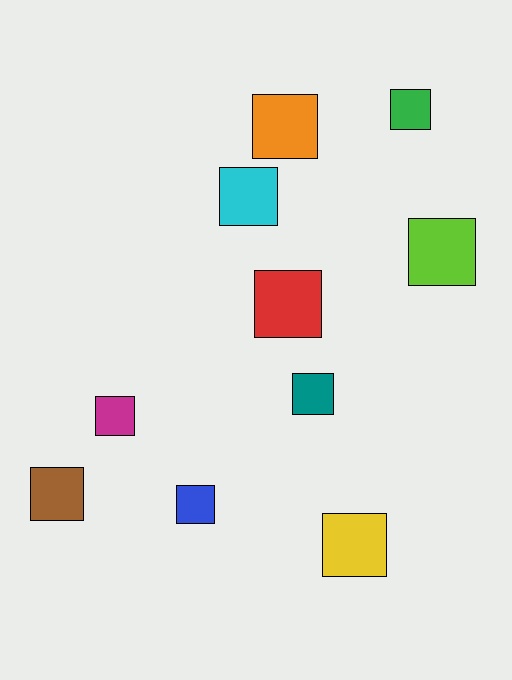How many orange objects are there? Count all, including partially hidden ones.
There is 1 orange object.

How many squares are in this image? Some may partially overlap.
There are 10 squares.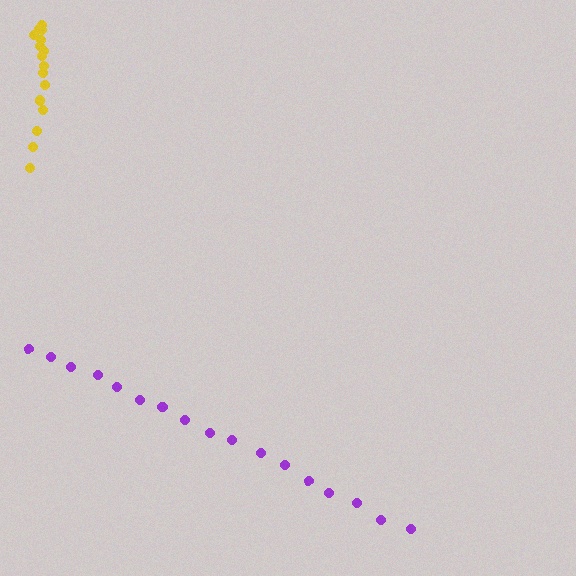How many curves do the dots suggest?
There are 2 distinct paths.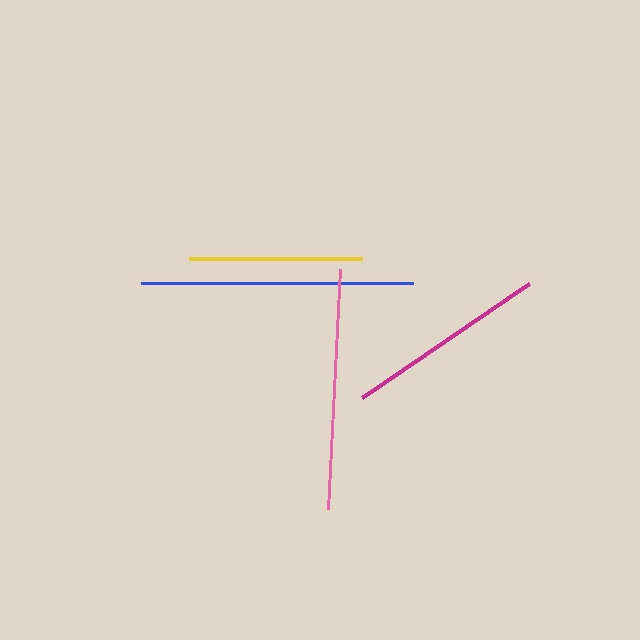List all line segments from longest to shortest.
From longest to shortest: blue, pink, magenta, yellow.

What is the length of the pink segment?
The pink segment is approximately 240 pixels long.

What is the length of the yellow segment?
The yellow segment is approximately 173 pixels long.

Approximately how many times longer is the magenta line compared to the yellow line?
The magenta line is approximately 1.2 times the length of the yellow line.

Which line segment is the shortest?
The yellow line is the shortest at approximately 173 pixels.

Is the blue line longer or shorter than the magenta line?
The blue line is longer than the magenta line.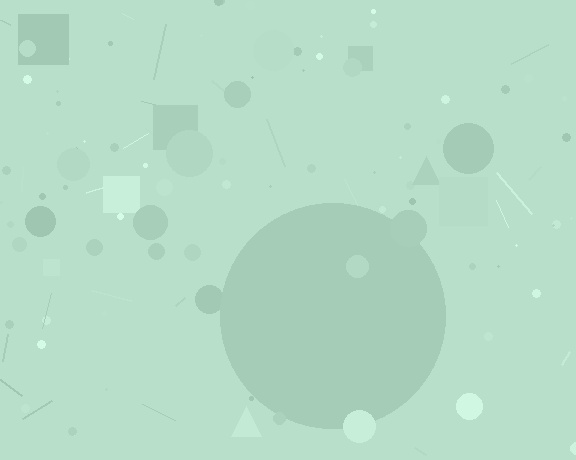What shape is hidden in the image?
A circle is hidden in the image.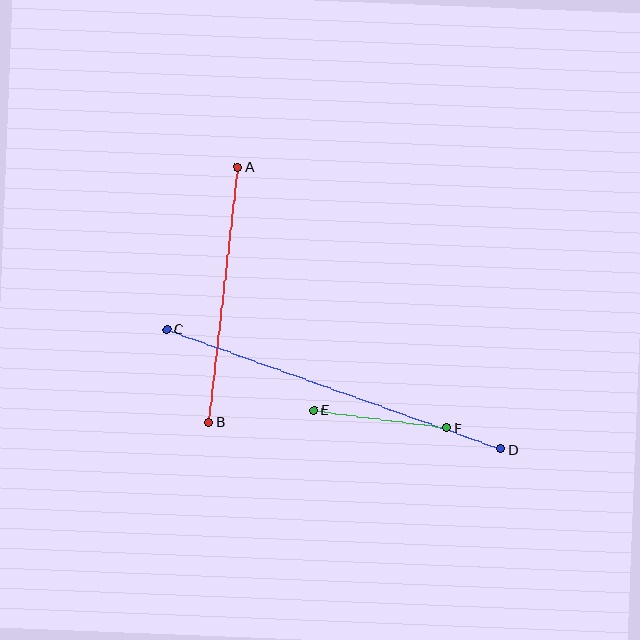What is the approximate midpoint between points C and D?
The midpoint is at approximately (334, 389) pixels.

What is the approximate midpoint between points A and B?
The midpoint is at approximately (223, 294) pixels.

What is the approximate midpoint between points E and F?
The midpoint is at approximately (380, 419) pixels.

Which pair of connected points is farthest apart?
Points C and D are farthest apart.